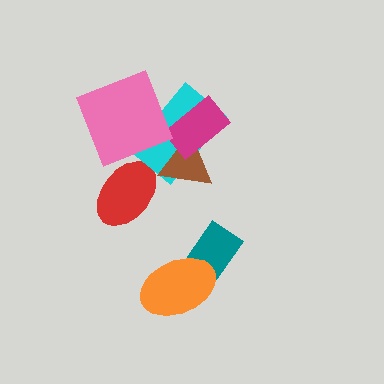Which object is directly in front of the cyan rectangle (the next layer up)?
The brown triangle is directly in front of the cyan rectangle.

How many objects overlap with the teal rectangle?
1 object overlaps with the teal rectangle.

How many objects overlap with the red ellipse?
0 objects overlap with the red ellipse.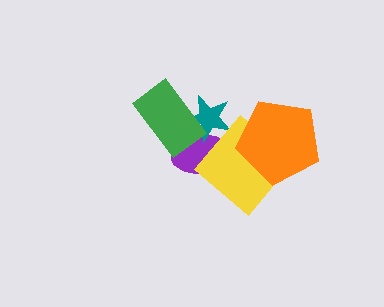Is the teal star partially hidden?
Yes, it is partially covered by another shape.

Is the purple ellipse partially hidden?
Yes, it is partially covered by another shape.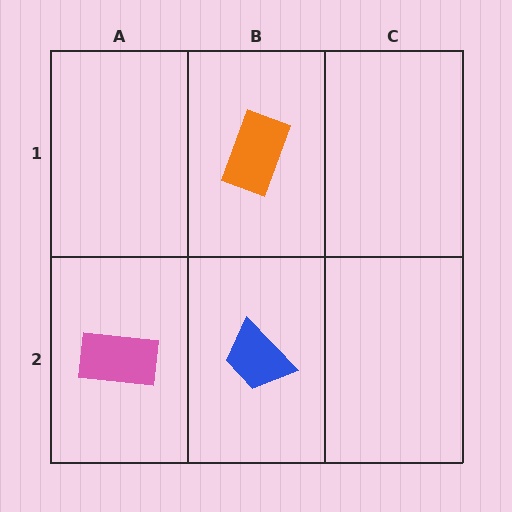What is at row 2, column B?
A blue trapezoid.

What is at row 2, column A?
A pink rectangle.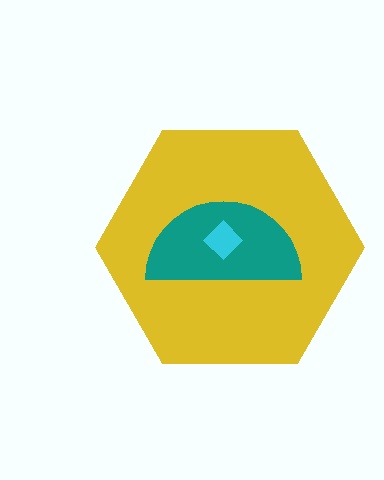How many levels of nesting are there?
3.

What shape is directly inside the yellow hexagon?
The teal semicircle.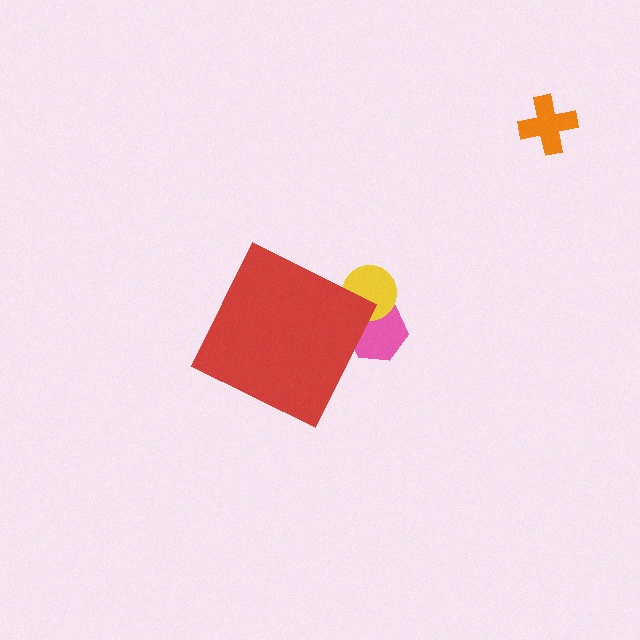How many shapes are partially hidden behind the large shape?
2 shapes are partially hidden.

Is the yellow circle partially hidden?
Yes, the yellow circle is partially hidden behind the red diamond.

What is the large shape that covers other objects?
A red diamond.